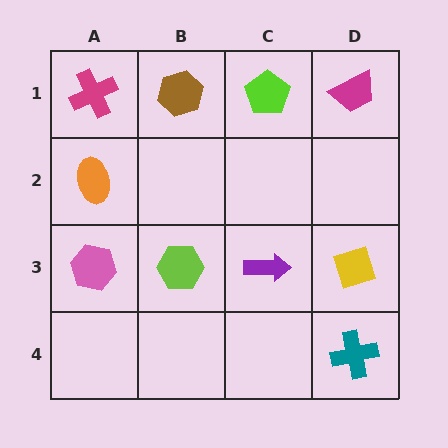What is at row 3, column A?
A pink hexagon.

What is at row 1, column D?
A magenta trapezoid.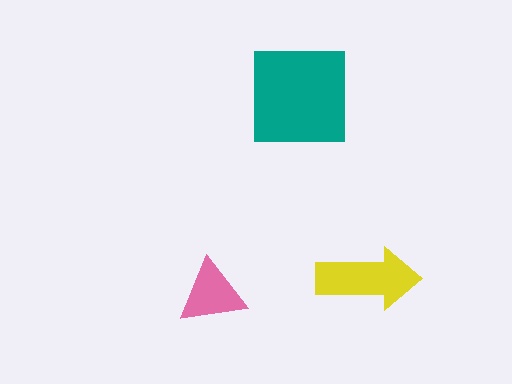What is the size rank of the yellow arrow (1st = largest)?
2nd.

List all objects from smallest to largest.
The pink triangle, the yellow arrow, the teal square.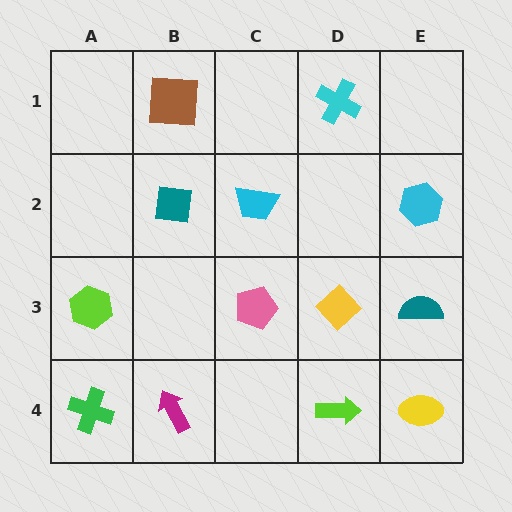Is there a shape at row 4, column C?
No, that cell is empty.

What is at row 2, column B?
A teal square.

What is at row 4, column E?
A yellow ellipse.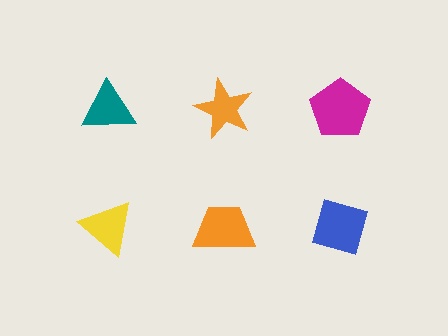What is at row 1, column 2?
An orange star.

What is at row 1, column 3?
A magenta pentagon.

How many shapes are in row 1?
3 shapes.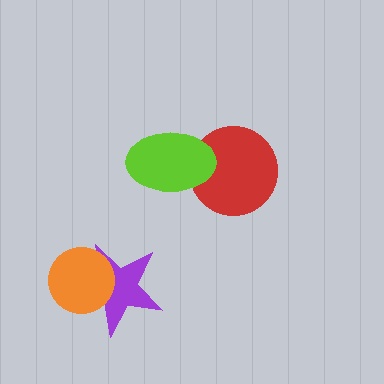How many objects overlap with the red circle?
1 object overlaps with the red circle.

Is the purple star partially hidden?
Yes, it is partially covered by another shape.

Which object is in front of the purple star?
The orange circle is in front of the purple star.